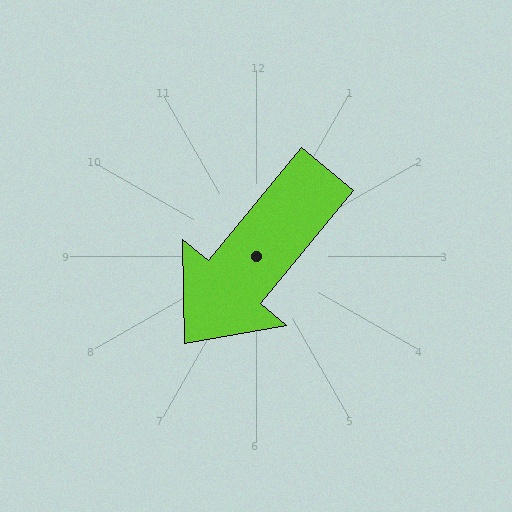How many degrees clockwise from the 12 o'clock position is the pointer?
Approximately 219 degrees.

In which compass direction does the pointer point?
Southwest.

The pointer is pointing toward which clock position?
Roughly 7 o'clock.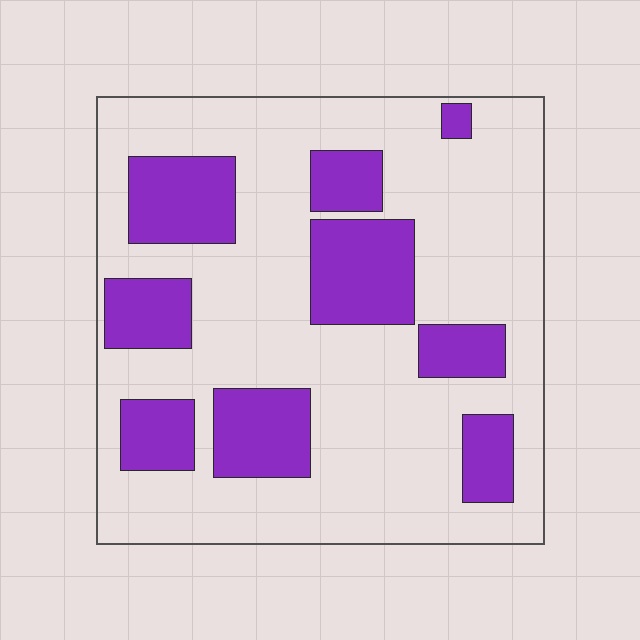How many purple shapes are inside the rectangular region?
9.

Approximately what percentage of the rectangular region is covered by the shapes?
Approximately 30%.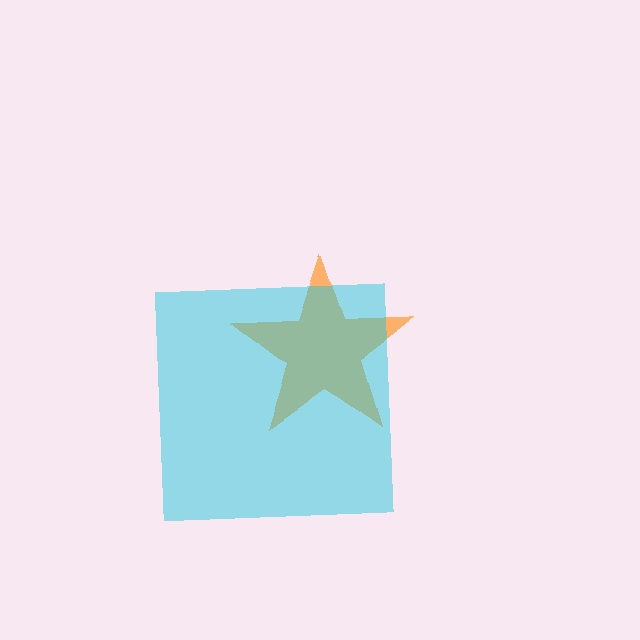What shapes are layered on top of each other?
The layered shapes are: an orange star, a cyan square.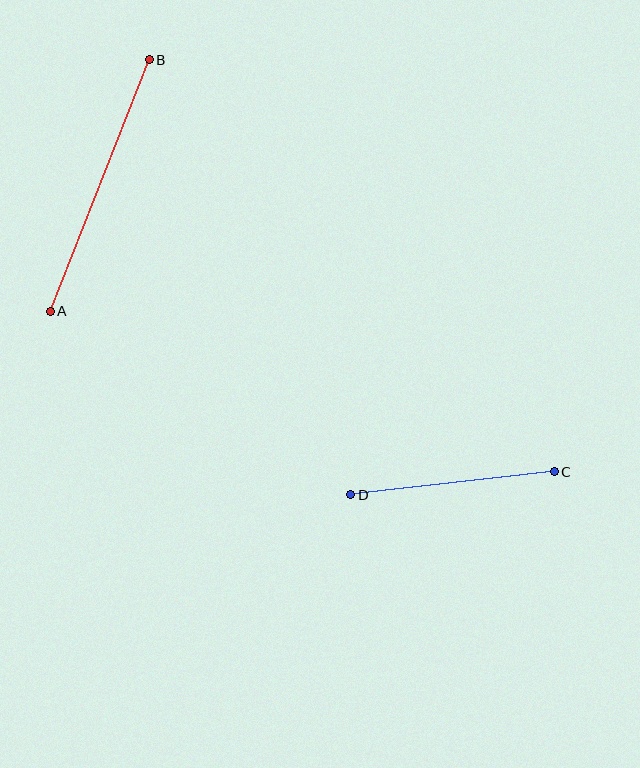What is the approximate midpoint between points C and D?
The midpoint is at approximately (452, 483) pixels.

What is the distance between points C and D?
The distance is approximately 205 pixels.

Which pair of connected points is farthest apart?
Points A and B are farthest apart.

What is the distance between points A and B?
The distance is approximately 270 pixels.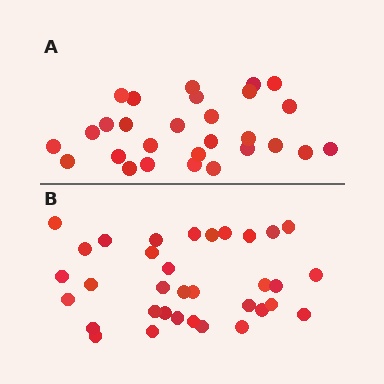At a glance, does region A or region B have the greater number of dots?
Region B (the bottom region) has more dots.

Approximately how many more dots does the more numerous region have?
Region B has about 6 more dots than region A.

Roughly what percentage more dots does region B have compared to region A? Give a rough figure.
About 20% more.